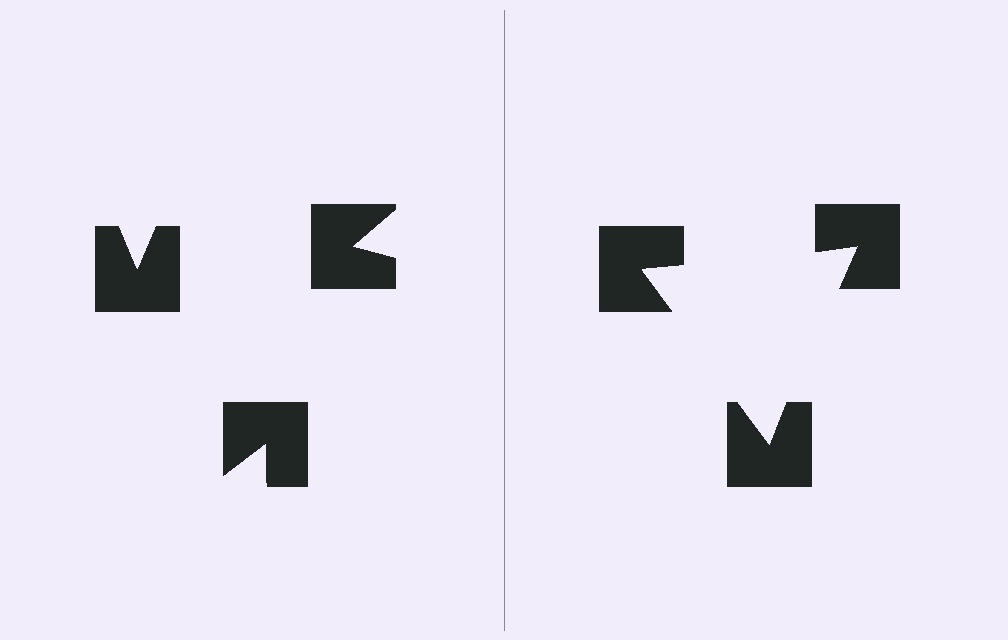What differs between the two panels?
The notched squares are positioned identically on both sides; only the wedge orientations differ. On the right they align to a triangle; on the left they are misaligned.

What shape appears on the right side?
An illusory triangle.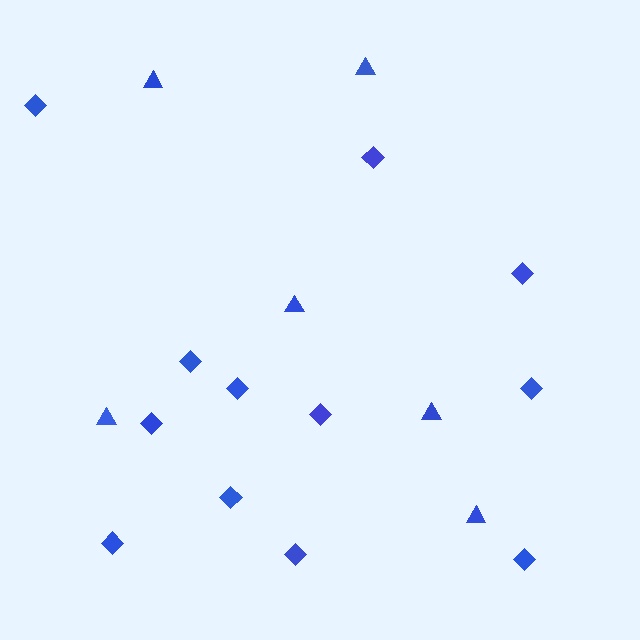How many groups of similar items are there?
There are 2 groups: one group of triangles (6) and one group of diamonds (12).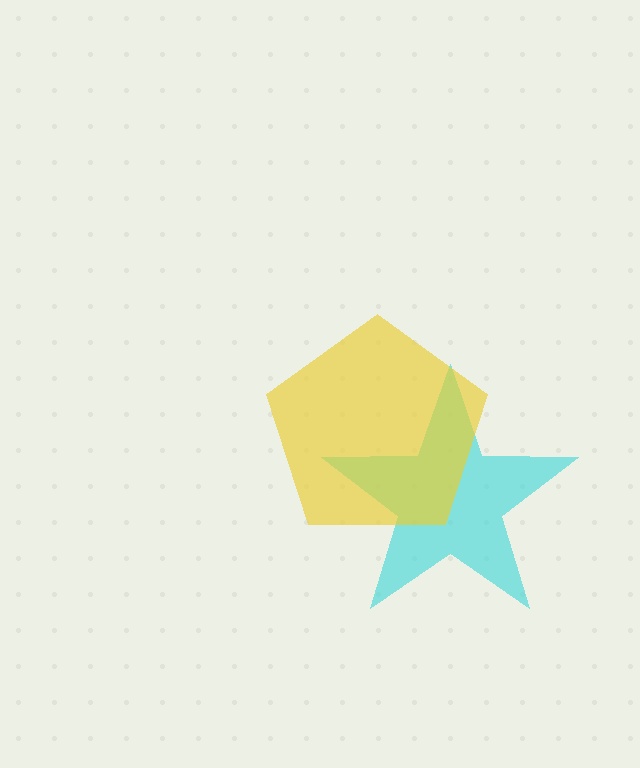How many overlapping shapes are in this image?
There are 2 overlapping shapes in the image.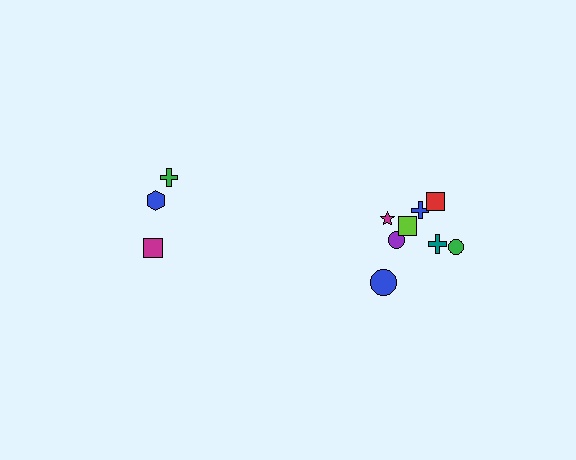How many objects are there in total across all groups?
There are 11 objects.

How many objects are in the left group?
There are 3 objects.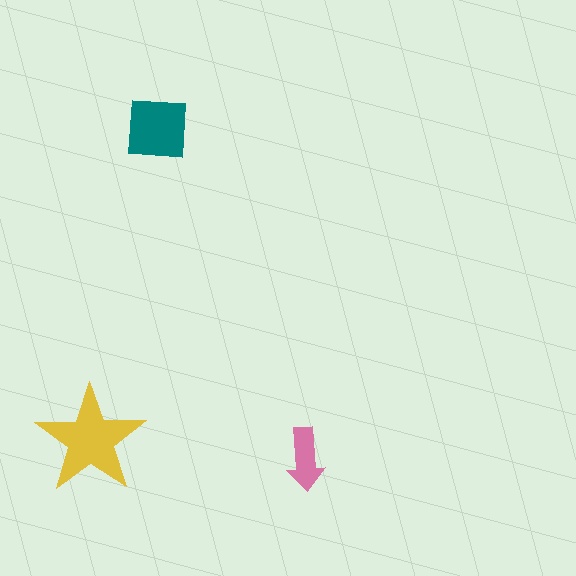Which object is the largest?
The yellow star.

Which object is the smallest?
The pink arrow.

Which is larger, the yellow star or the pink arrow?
The yellow star.